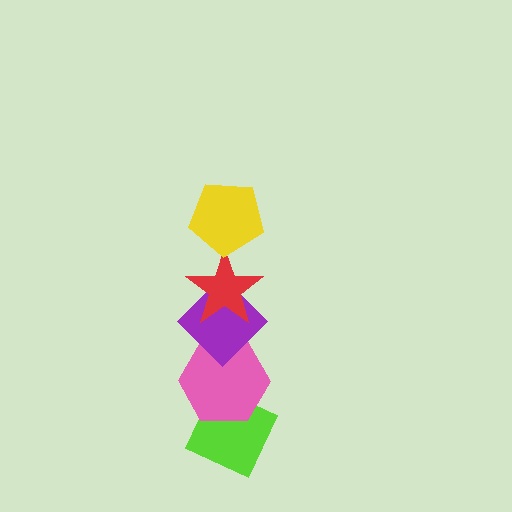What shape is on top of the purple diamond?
The red star is on top of the purple diamond.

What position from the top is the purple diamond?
The purple diamond is 3rd from the top.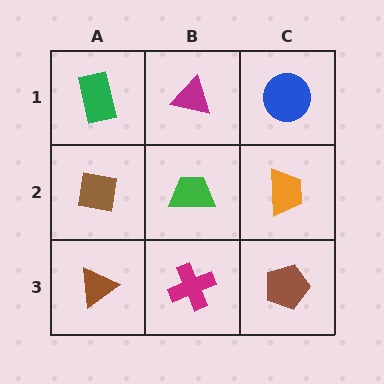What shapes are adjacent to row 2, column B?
A magenta triangle (row 1, column B), a magenta cross (row 3, column B), a brown square (row 2, column A), an orange trapezoid (row 2, column C).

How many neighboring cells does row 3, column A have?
2.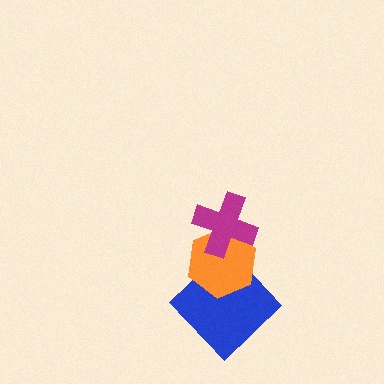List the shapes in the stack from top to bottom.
From top to bottom: the magenta cross, the orange hexagon, the blue diamond.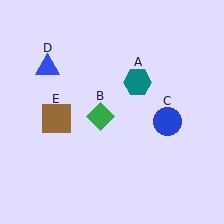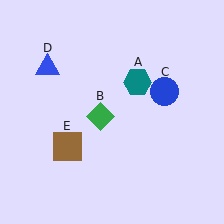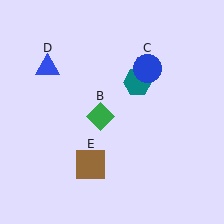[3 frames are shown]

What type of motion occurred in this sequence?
The blue circle (object C), brown square (object E) rotated counterclockwise around the center of the scene.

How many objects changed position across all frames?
2 objects changed position: blue circle (object C), brown square (object E).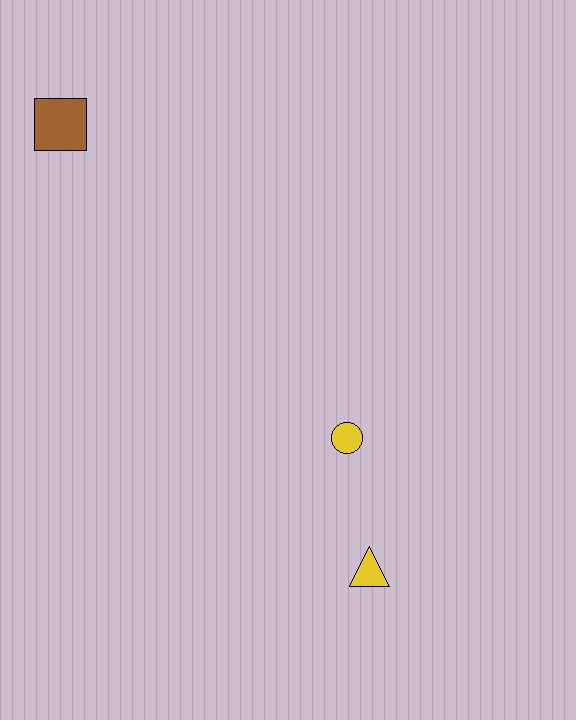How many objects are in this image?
There are 3 objects.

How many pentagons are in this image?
There are no pentagons.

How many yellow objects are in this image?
There are 2 yellow objects.